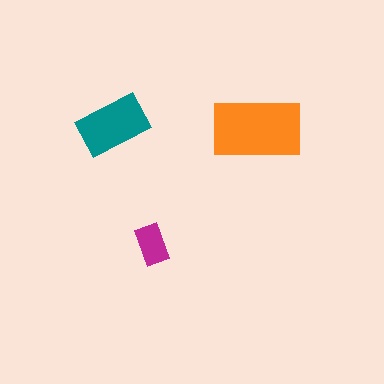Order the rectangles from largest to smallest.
the orange one, the teal one, the magenta one.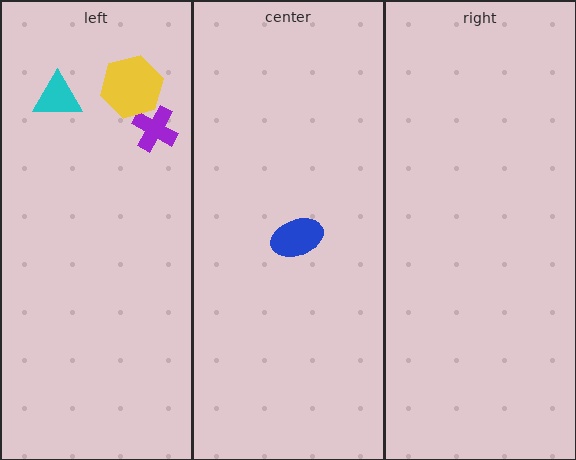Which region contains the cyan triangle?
The left region.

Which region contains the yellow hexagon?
The left region.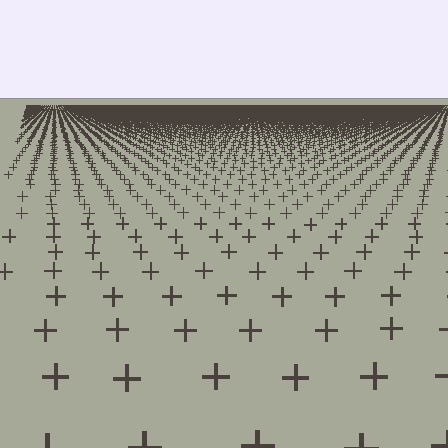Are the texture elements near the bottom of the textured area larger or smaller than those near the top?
Larger. Near the bottom, elements are closer to the viewer and appear at a bigger on-screen size.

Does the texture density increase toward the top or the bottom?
Density increases toward the top.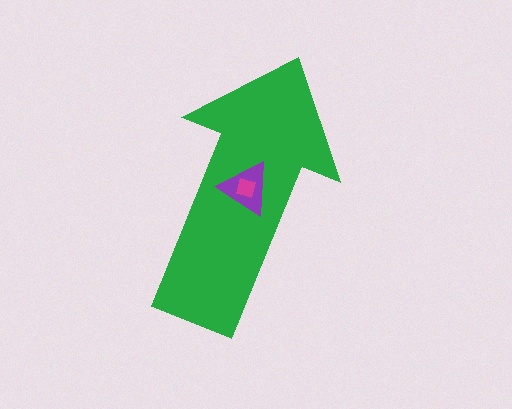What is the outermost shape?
The green arrow.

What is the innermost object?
The magenta square.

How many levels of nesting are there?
3.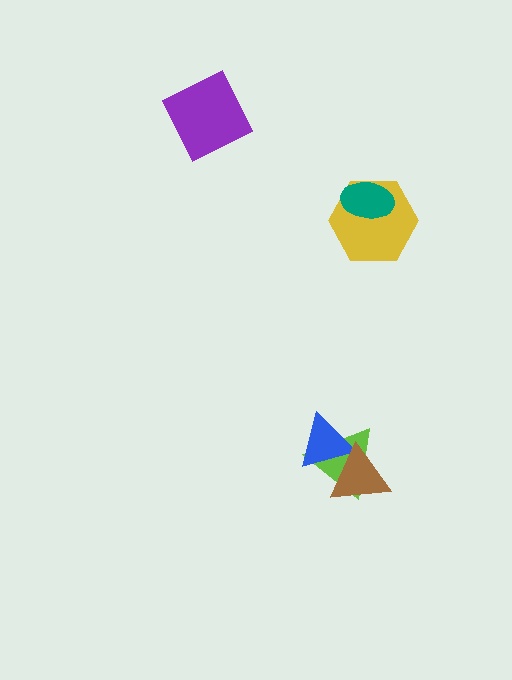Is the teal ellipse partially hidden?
No, no other shape covers it.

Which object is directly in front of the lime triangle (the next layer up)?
The blue triangle is directly in front of the lime triangle.